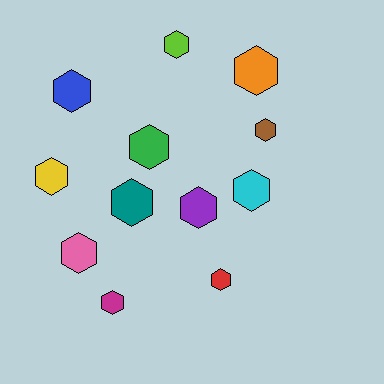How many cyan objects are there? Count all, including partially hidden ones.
There is 1 cyan object.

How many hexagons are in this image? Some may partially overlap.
There are 12 hexagons.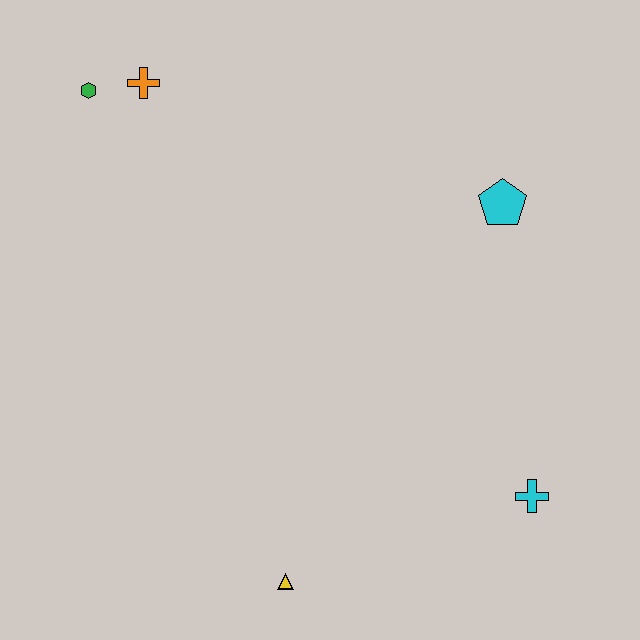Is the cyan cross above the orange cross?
No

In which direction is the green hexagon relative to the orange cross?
The green hexagon is to the left of the orange cross.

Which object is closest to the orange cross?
The green hexagon is closest to the orange cross.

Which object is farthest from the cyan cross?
The green hexagon is farthest from the cyan cross.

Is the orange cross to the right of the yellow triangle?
No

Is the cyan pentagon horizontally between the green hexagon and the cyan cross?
Yes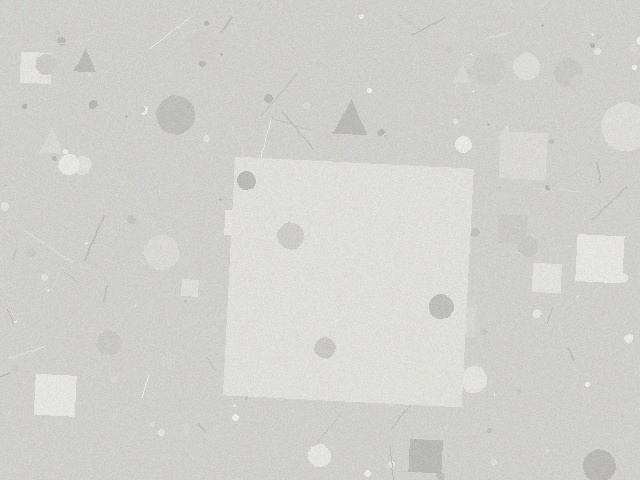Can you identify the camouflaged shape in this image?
The camouflaged shape is a square.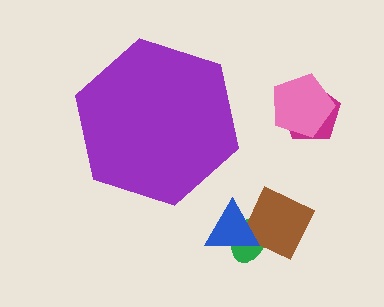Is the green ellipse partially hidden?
No, the green ellipse is fully visible.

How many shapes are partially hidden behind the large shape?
0 shapes are partially hidden.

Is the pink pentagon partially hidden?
No, the pink pentagon is fully visible.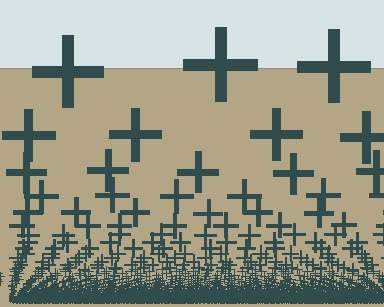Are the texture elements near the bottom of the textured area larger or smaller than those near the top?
Smaller. The gradient is inverted — elements near the bottom are smaller and denser.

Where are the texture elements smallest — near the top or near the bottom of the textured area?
Near the bottom.